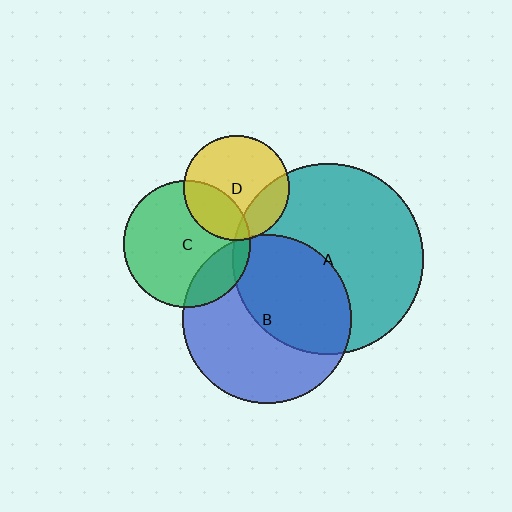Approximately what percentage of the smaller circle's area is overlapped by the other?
Approximately 5%.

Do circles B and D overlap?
Yes.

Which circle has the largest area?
Circle A (teal).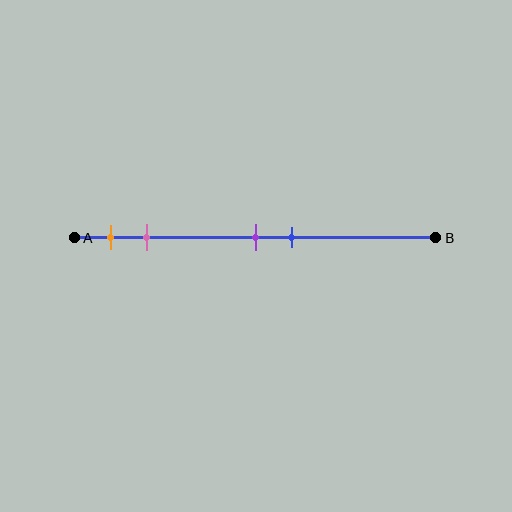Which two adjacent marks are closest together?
The purple and blue marks are the closest adjacent pair.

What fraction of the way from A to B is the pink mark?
The pink mark is approximately 20% (0.2) of the way from A to B.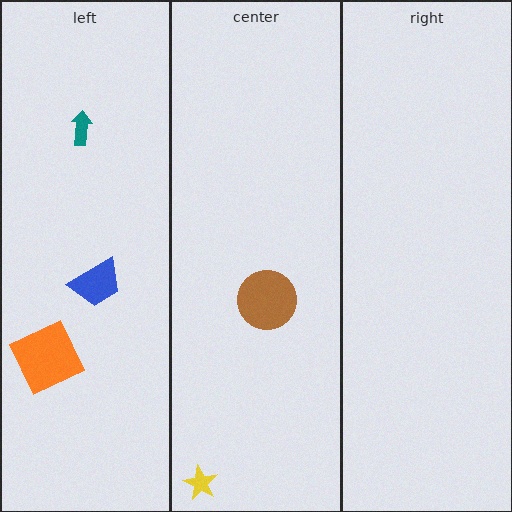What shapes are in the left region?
The orange square, the teal arrow, the blue trapezoid.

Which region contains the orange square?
The left region.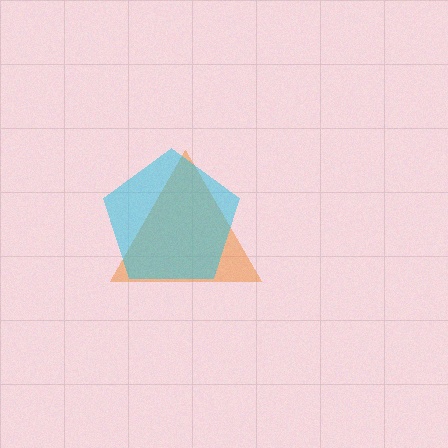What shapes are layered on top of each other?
The layered shapes are: an orange triangle, a cyan pentagon.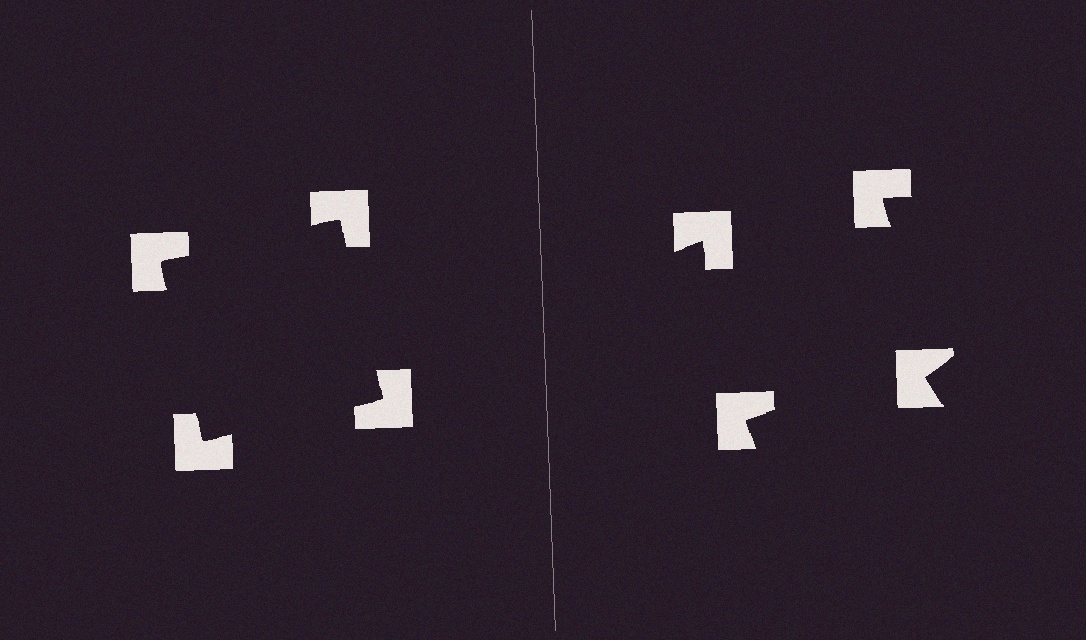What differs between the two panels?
The notched squares are positioned identically on both sides; only the wedge orientations differ. On the left they align to a square; on the right they are misaligned.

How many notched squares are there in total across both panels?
8 — 4 on each side.